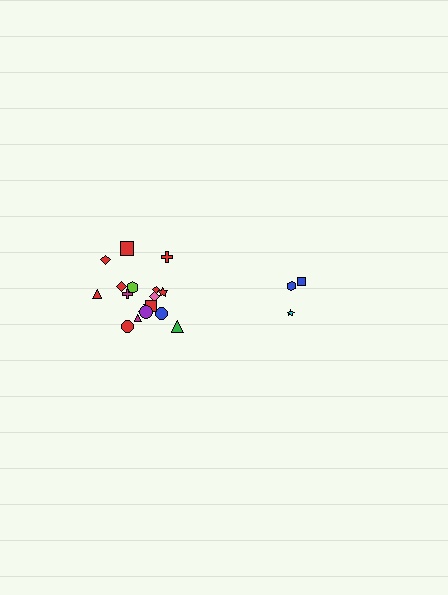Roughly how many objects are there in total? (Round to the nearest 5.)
Roughly 20 objects in total.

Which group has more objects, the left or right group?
The left group.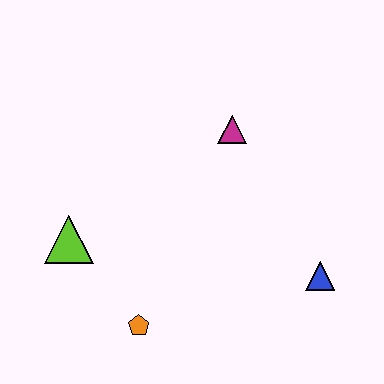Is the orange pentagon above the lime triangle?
No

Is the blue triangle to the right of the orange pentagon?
Yes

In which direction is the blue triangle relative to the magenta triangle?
The blue triangle is below the magenta triangle.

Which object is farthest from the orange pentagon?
The magenta triangle is farthest from the orange pentagon.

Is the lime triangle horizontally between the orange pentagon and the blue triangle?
No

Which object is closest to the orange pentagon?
The lime triangle is closest to the orange pentagon.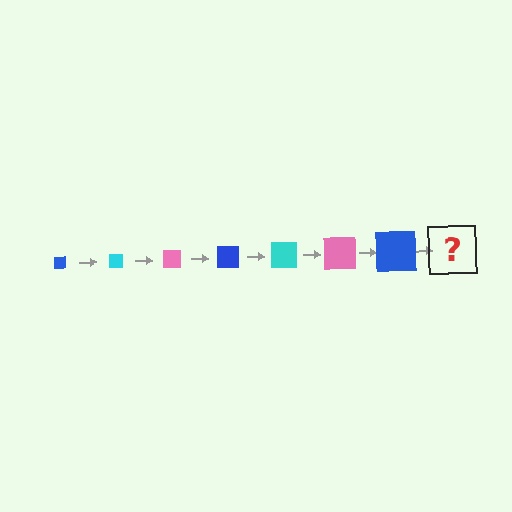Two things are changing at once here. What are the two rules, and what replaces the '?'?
The two rules are that the square grows larger each step and the color cycles through blue, cyan, and pink. The '?' should be a cyan square, larger than the previous one.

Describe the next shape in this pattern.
It should be a cyan square, larger than the previous one.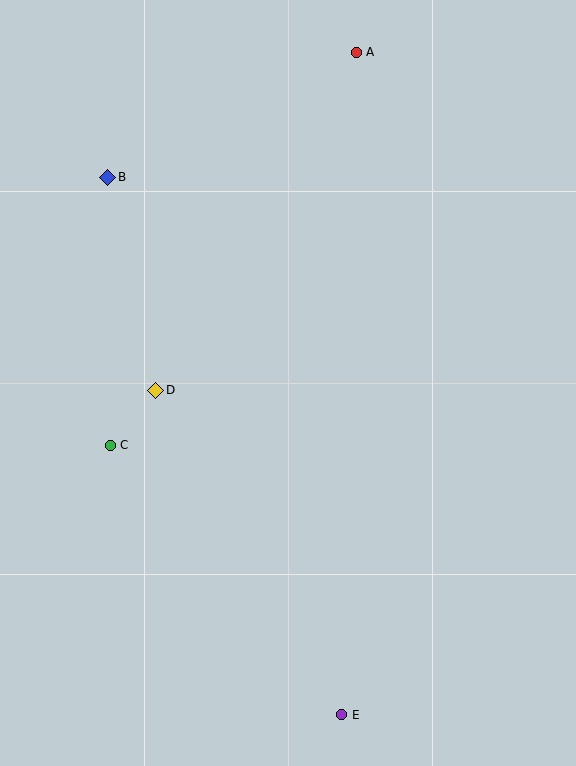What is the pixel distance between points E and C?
The distance between E and C is 355 pixels.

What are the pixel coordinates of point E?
Point E is at (342, 715).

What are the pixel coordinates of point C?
Point C is at (110, 445).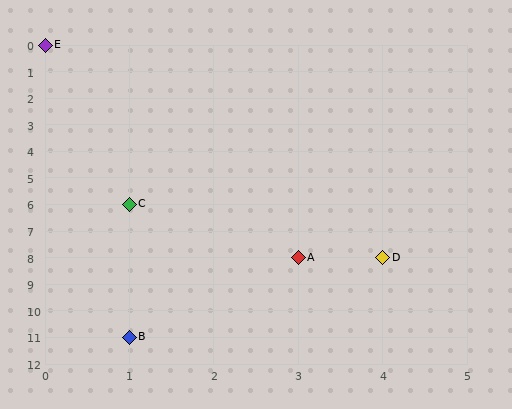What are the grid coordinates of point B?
Point B is at grid coordinates (1, 11).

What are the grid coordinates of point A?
Point A is at grid coordinates (3, 8).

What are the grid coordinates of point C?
Point C is at grid coordinates (1, 6).